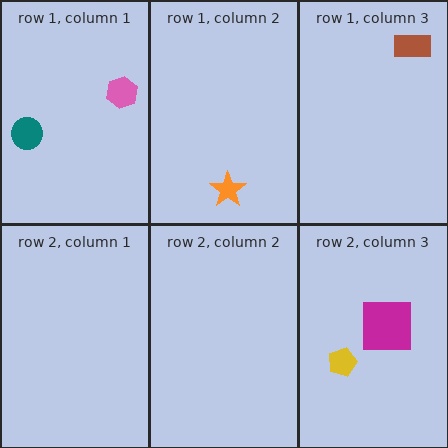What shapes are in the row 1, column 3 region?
The brown rectangle.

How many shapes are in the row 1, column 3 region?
1.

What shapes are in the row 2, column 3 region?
The magenta square, the yellow pentagon.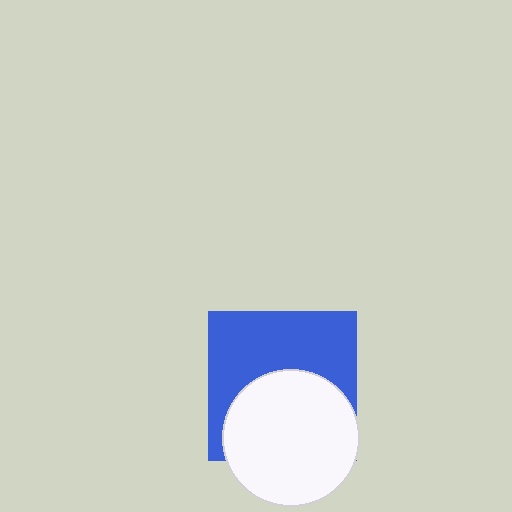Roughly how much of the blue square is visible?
About half of it is visible (roughly 53%).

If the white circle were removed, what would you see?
You would see the complete blue square.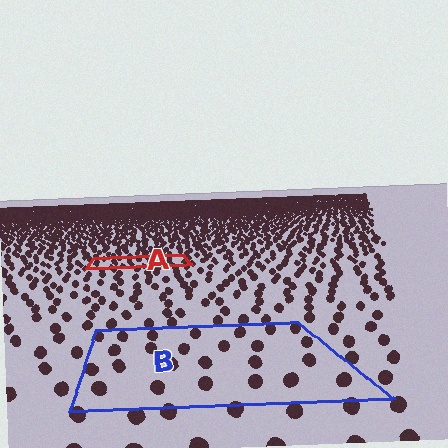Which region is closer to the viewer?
Region B is closer. The texture elements there are larger and more spread out.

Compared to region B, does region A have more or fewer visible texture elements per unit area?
Region A has more texture elements per unit area — they are packed more densely because it is farther away.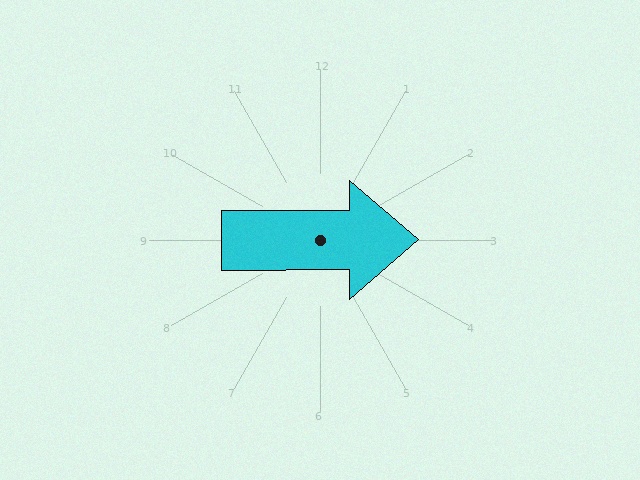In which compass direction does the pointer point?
East.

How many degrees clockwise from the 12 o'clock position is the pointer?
Approximately 90 degrees.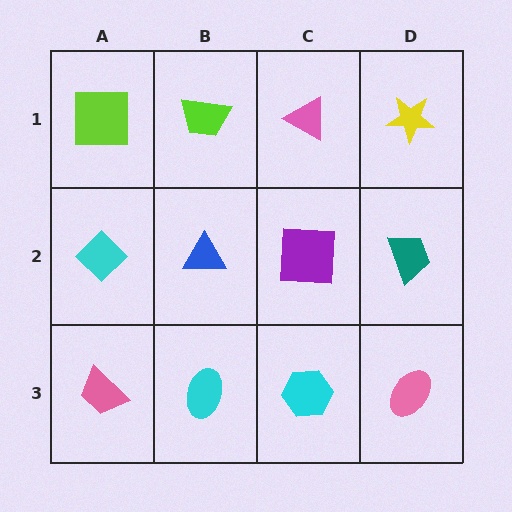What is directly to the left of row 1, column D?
A pink triangle.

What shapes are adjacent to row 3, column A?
A cyan diamond (row 2, column A), a cyan ellipse (row 3, column B).